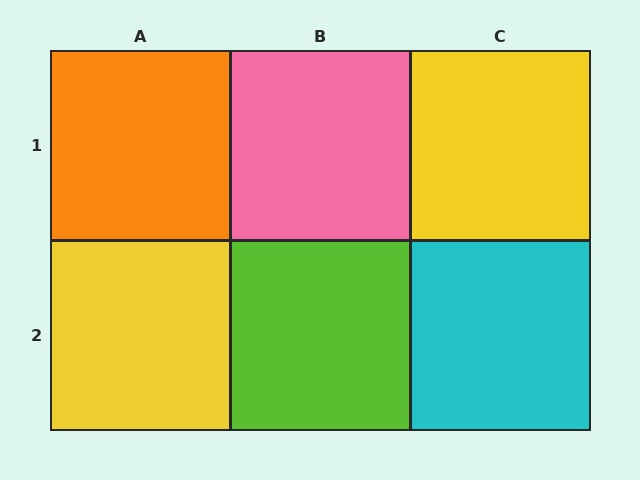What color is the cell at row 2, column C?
Cyan.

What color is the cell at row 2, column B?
Lime.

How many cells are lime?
1 cell is lime.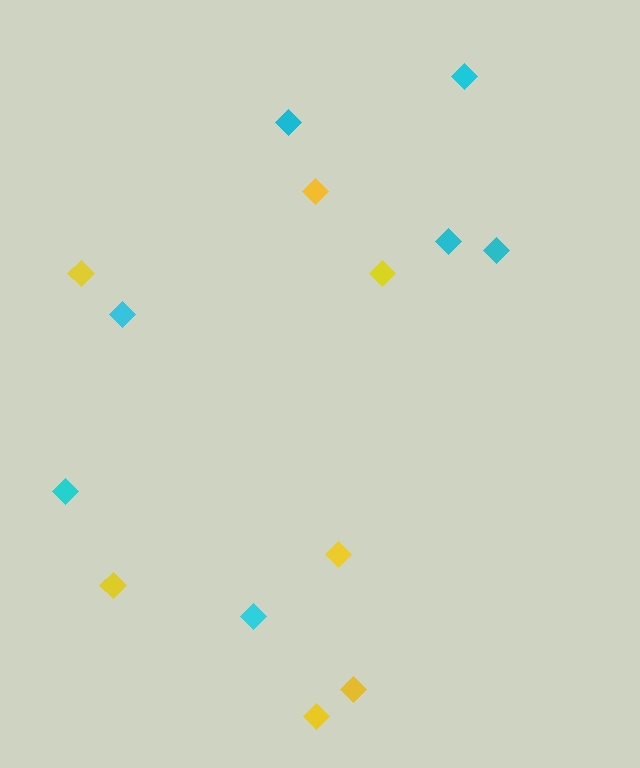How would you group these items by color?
There are 2 groups: one group of yellow diamonds (7) and one group of cyan diamonds (7).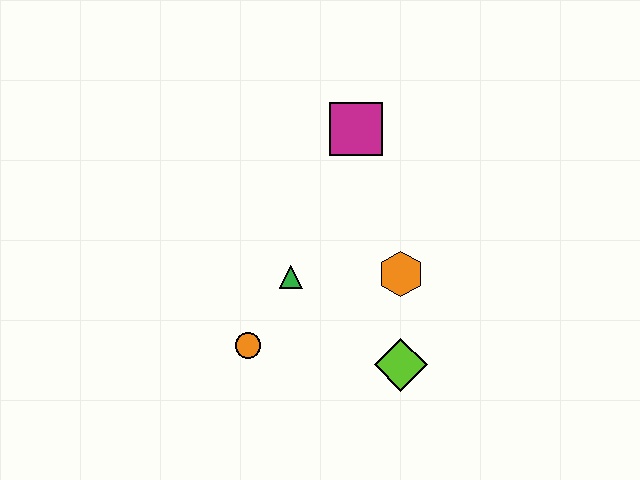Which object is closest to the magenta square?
The orange hexagon is closest to the magenta square.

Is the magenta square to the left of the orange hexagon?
Yes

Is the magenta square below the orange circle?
No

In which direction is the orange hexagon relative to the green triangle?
The orange hexagon is to the right of the green triangle.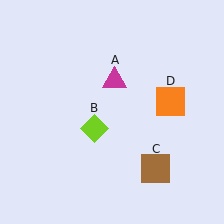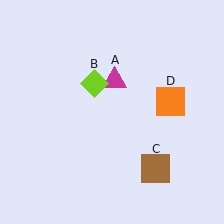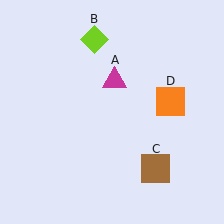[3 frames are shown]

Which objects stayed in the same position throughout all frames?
Magenta triangle (object A) and brown square (object C) and orange square (object D) remained stationary.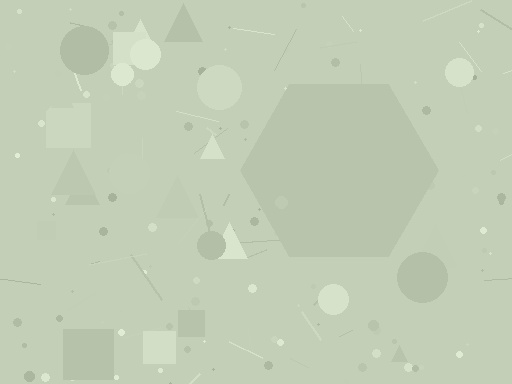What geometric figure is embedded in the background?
A hexagon is embedded in the background.